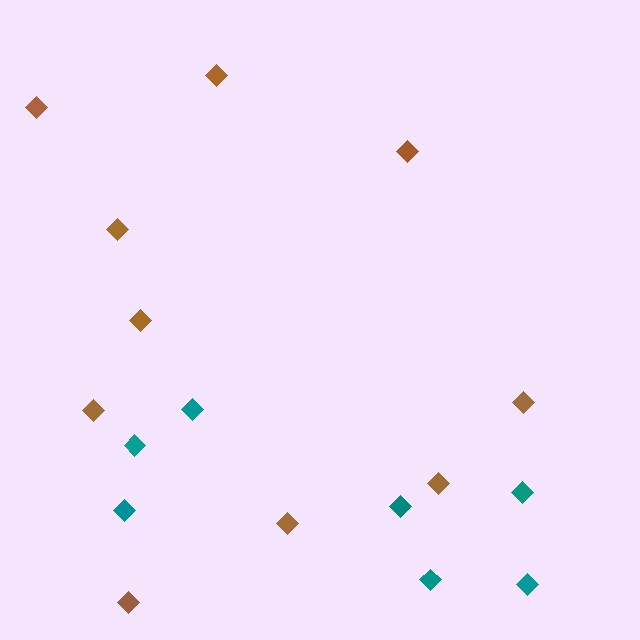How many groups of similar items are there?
There are 2 groups: one group of brown diamonds (10) and one group of teal diamonds (7).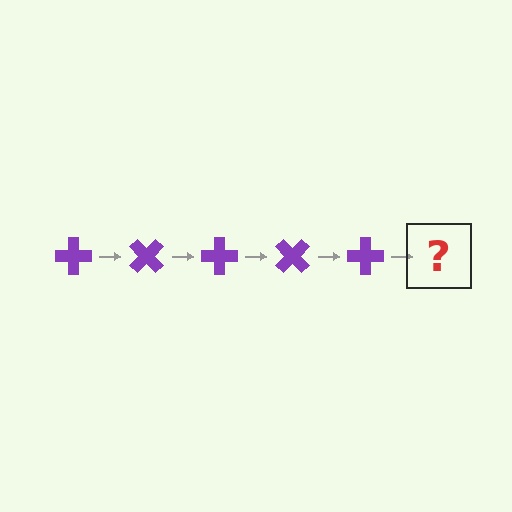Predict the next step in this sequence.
The next step is a purple cross rotated 225 degrees.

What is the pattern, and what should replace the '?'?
The pattern is that the cross rotates 45 degrees each step. The '?' should be a purple cross rotated 225 degrees.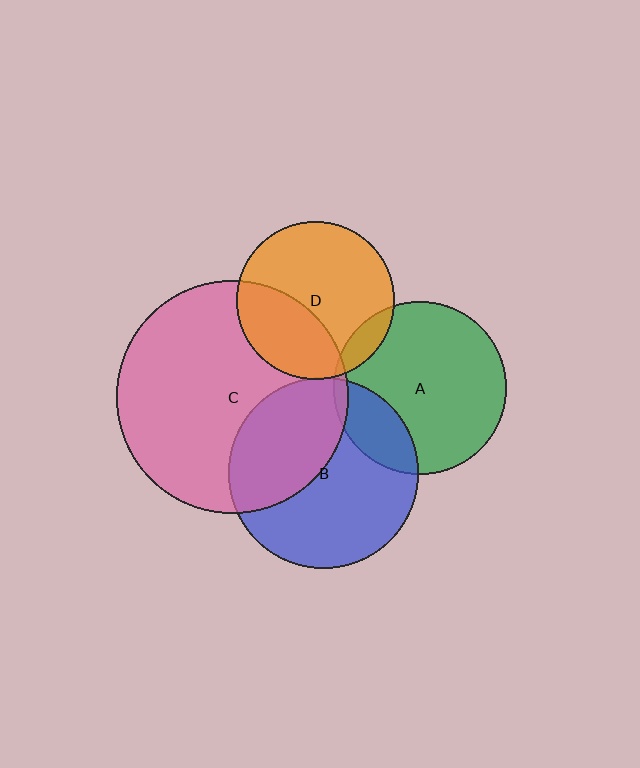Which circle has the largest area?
Circle C (pink).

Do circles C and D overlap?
Yes.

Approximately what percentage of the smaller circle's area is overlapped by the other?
Approximately 35%.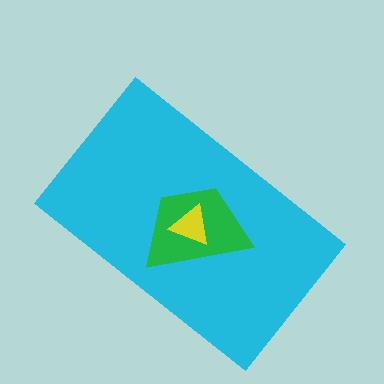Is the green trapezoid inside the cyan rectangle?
Yes.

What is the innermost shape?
The yellow triangle.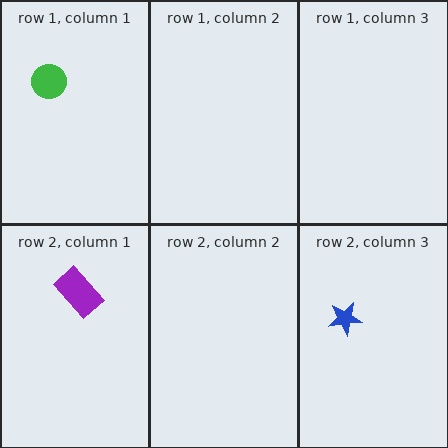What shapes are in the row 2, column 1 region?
The purple rectangle.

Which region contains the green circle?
The row 1, column 1 region.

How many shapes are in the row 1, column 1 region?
1.